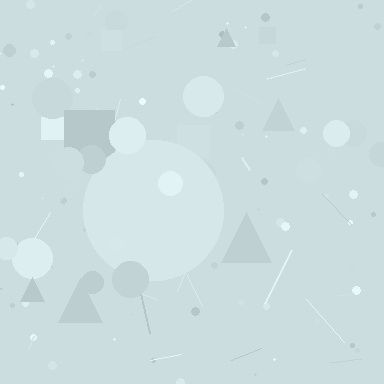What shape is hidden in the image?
A circle is hidden in the image.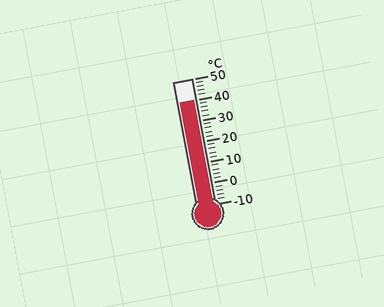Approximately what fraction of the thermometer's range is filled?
The thermometer is filled to approximately 85% of its range.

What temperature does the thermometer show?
The thermometer shows approximately 40°C.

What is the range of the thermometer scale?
The thermometer scale ranges from -10°C to 50°C.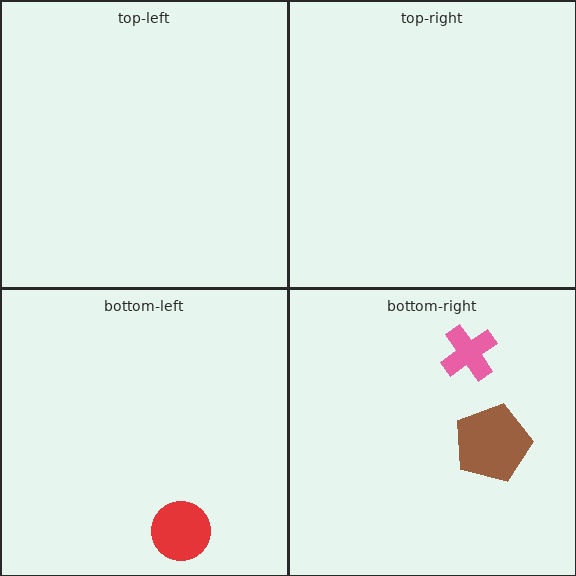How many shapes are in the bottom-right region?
2.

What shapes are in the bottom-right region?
The brown pentagon, the pink cross.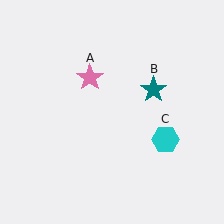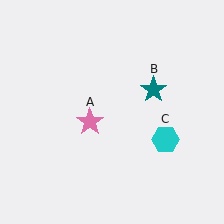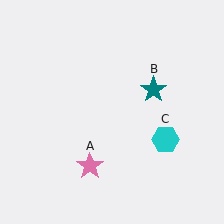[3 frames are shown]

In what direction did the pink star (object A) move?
The pink star (object A) moved down.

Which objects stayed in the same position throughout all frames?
Teal star (object B) and cyan hexagon (object C) remained stationary.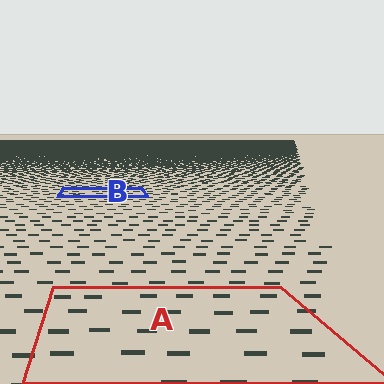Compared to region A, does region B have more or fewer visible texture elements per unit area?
Region B has more texture elements per unit area — they are packed more densely because it is farther away.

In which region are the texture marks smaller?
The texture marks are smaller in region B, because it is farther away.